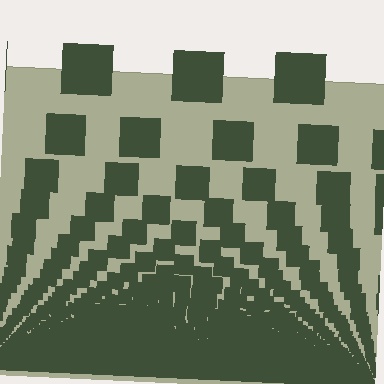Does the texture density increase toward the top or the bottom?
Density increases toward the bottom.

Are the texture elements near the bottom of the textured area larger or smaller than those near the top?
Smaller. The gradient is inverted — elements near the bottom are smaller and denser.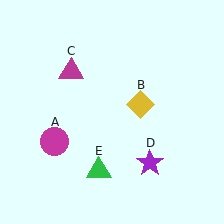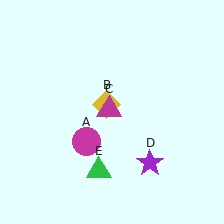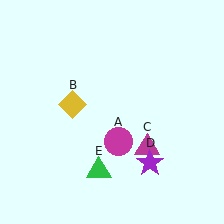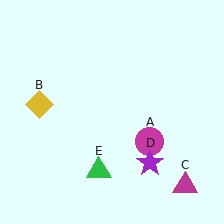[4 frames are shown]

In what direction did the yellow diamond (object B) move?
The yellow diamond (object B) moved left.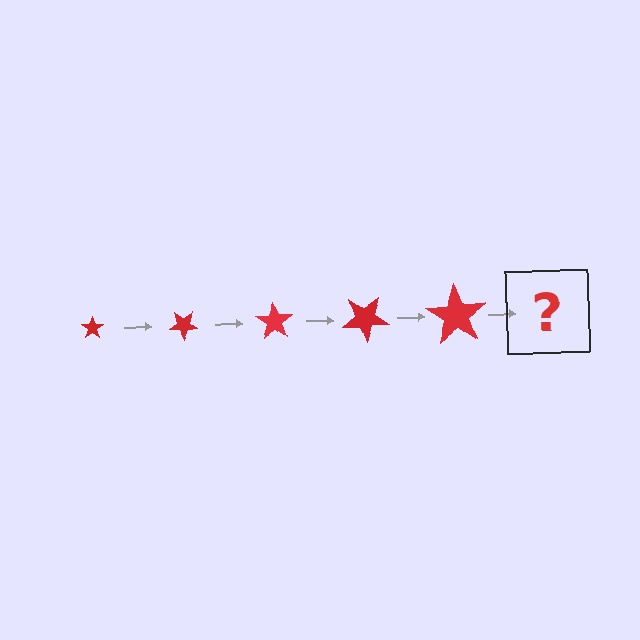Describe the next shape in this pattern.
It should be a star, larger than the previous one and rotated 175 degrees from the start.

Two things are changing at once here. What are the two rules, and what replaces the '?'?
The two rules are that the star grows larger each step and it rotates 35 degrees each step. The '?' should be a star, larger than the previous one and rotated 175 degrees from the start.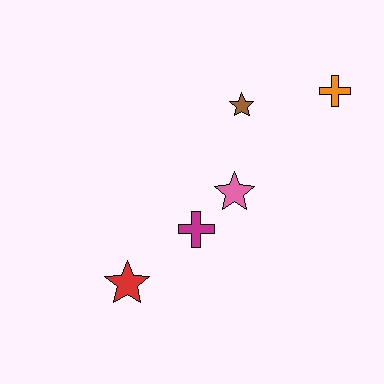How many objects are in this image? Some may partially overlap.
There are 5 objects.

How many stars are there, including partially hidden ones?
There are 3 stars.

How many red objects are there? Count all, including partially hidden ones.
There is 1 red object.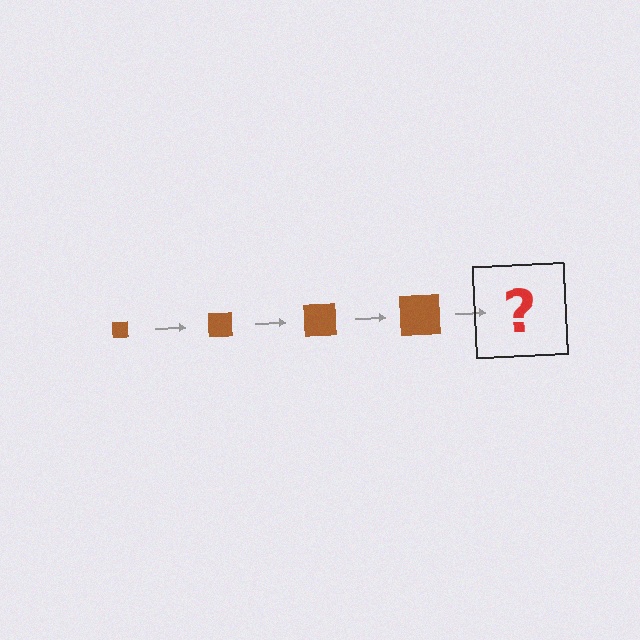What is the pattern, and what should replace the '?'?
The pattern is that the square gets progressively larger each step. The '?' should be a brown square, larger than the previous one.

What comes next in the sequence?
The next element should be a brown square, larger than the previous one.